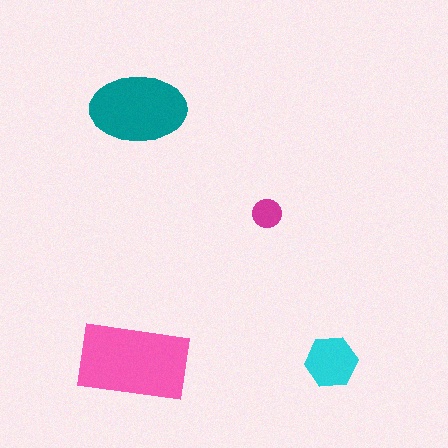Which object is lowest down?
The cyan hexagon is bottommost.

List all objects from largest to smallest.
The pink rectangle, the teal ellipse, the cyan hexagon, the magenta circle.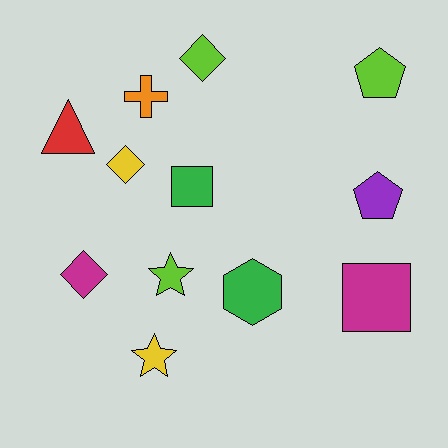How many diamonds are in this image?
There are 3 diamonds.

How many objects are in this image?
There are 12 objects.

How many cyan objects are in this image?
There are no cyan objects.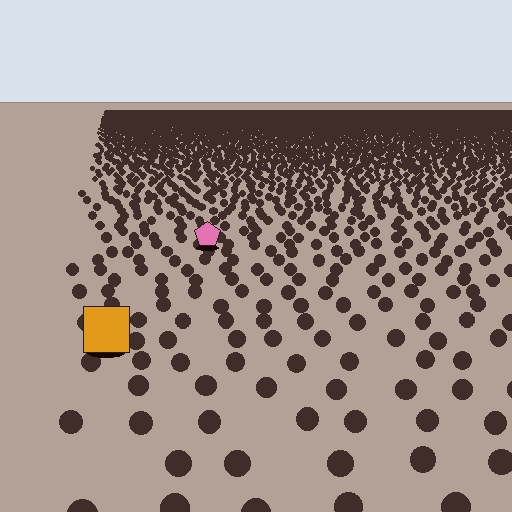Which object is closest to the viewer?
The orange square is closest. The texture marks near it are larger and more spread out.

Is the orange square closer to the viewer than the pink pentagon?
Yes. The orange square is closer — you can tell from the texture gradient: the ground texture is coarser near it.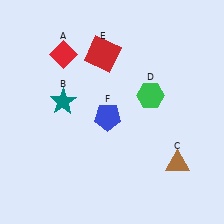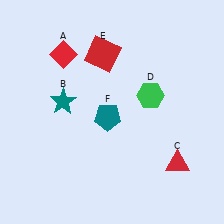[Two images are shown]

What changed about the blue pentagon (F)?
In Image 1, F is blue. In Image 2, it changed to teal.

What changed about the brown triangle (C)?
In Image 1, C is brown. In Image 2, it changed to red.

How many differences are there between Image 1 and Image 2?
There are 2 differences between the two images.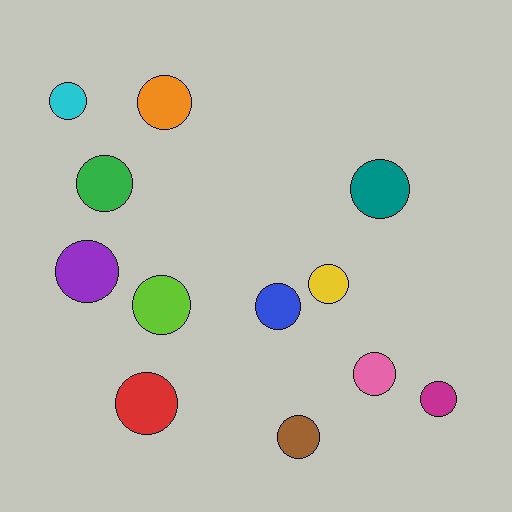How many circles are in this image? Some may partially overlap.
There are 12 circles.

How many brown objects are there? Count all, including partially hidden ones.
There is 1 brown object.